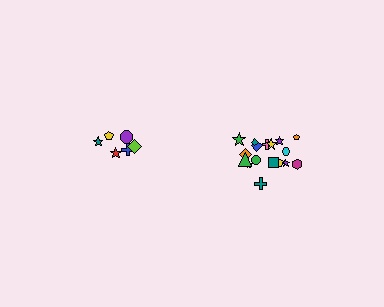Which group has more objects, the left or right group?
The right group.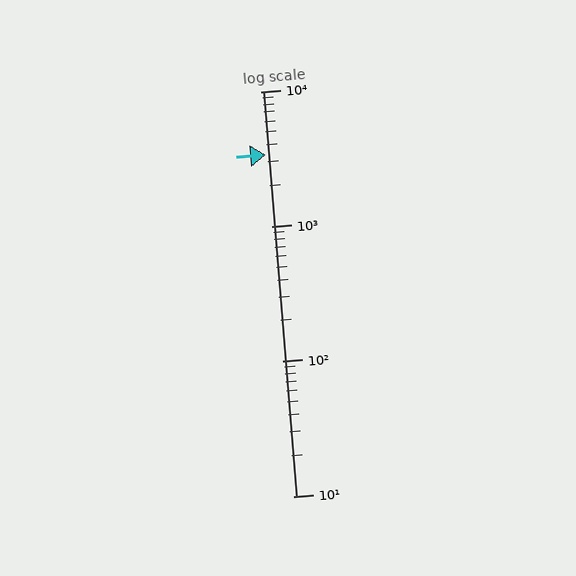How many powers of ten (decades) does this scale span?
The scale spans 3 decades, from 10 to 10000.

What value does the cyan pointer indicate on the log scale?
The pointer indicates approximately 3400.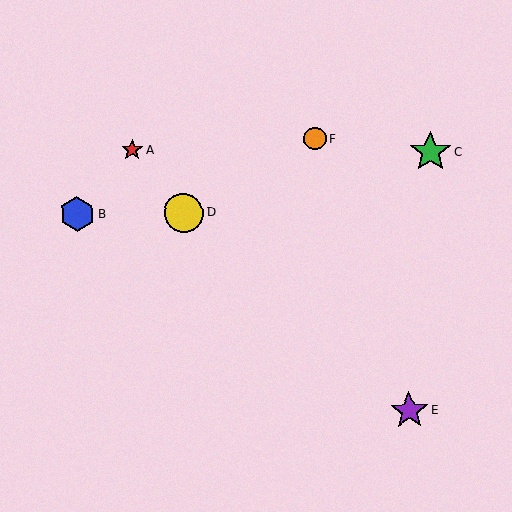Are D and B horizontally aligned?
Yes, both are at y≈213.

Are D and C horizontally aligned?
No, D is at y≈213 and C is at y≈152.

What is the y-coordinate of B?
Object B is at y≈214.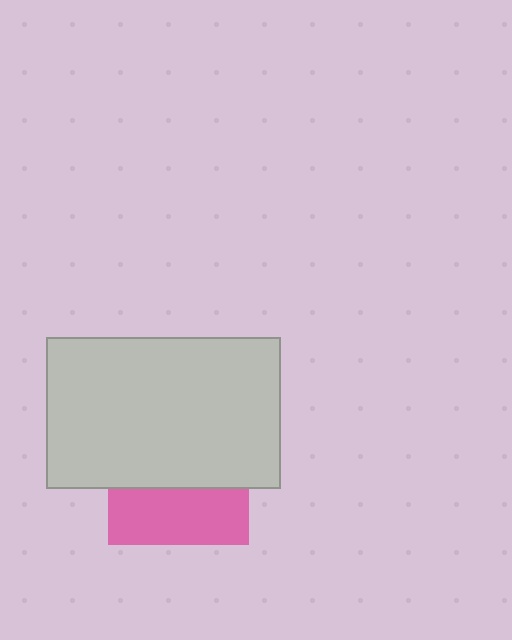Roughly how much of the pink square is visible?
A small part of it is visible (roughly 39%).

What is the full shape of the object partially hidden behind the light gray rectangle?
The partially hidden object is a pink square.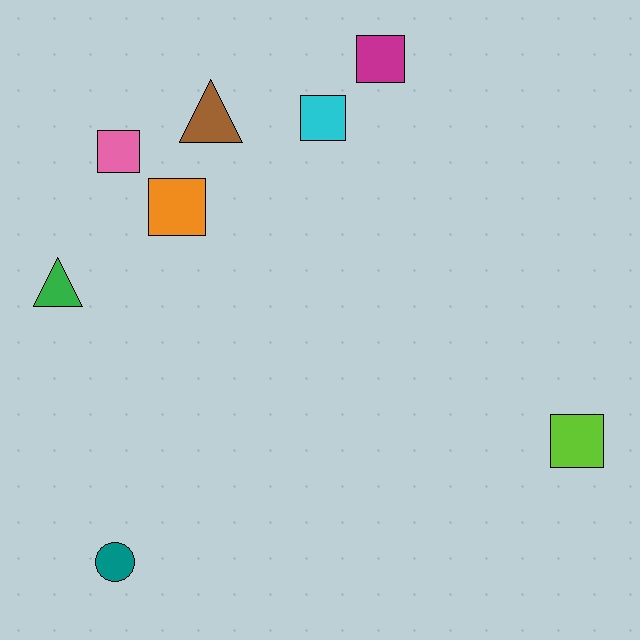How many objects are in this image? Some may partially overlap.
There are 8 objects.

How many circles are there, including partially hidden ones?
There is 1 circle.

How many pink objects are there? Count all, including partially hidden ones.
There is 1 pink object.